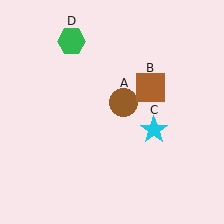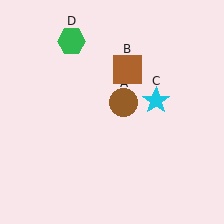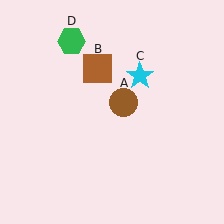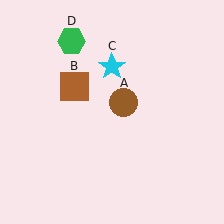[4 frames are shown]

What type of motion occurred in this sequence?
The brown square (object B), cyan star (object C) rotated counterclockwise around the center of the scene.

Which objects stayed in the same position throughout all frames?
Brown circle (object A) and green hexagon (object D) remained stationary.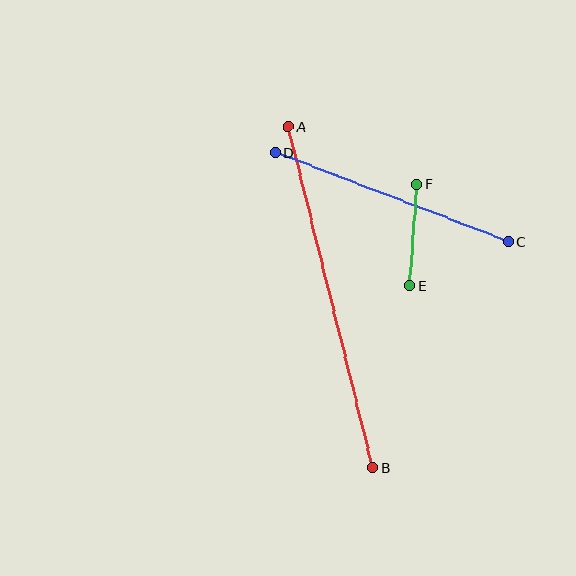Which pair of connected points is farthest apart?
Points A and B are farthest apart.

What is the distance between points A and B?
The distance is approximately 351 pixels.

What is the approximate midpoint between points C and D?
The midpoint is at approximately (392, 197) pixels.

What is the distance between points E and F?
The distance is approximately 102 pixels.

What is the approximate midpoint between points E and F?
The midpoint is at approximately (413, 235) pixels.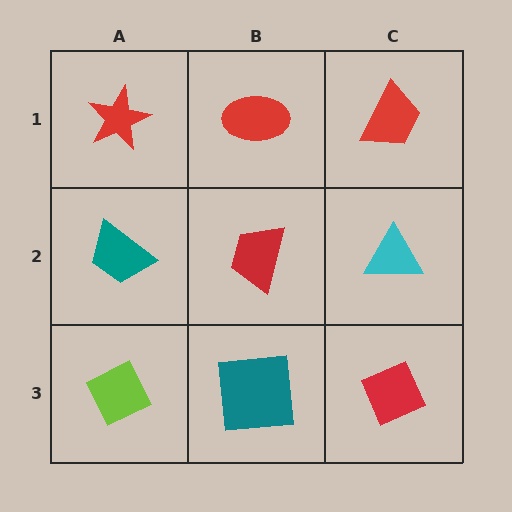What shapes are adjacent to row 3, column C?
A cyan triangle (row 2, column C), a teal square (row 3, column B).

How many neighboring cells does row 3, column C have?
2.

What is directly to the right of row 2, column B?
A cyan triangle.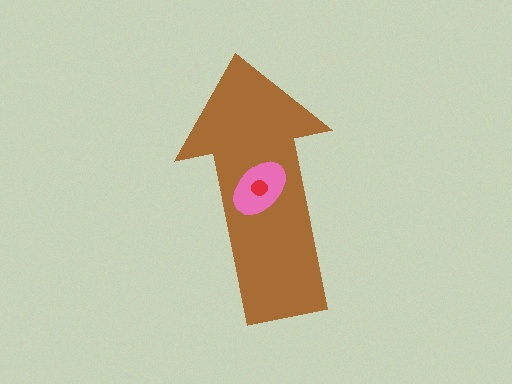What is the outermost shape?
The brown arrow.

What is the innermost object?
The red circle.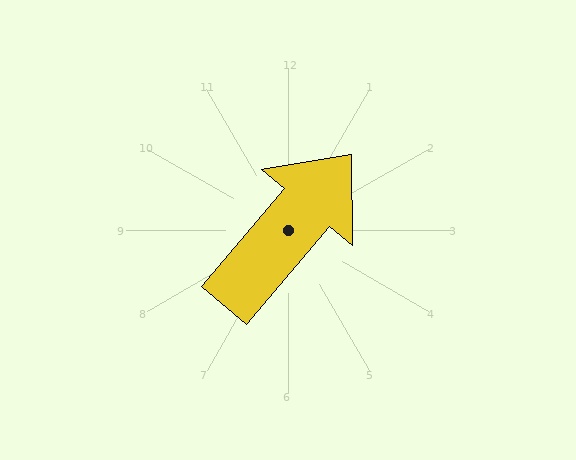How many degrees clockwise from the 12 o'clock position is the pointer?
Approximately 40 degrees.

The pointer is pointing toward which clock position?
Roughly 1 o'clock.